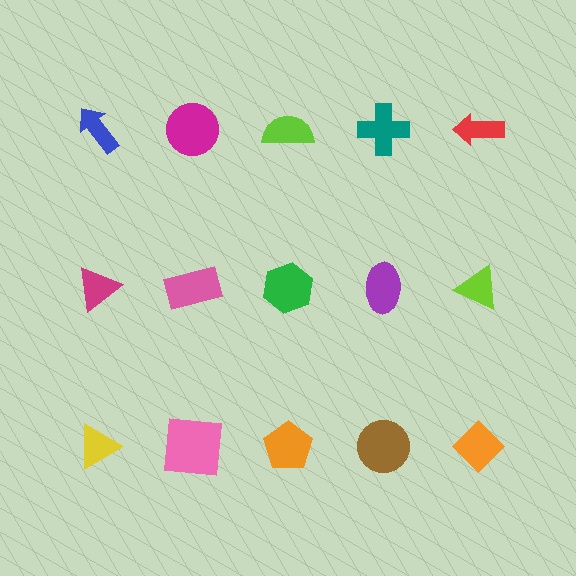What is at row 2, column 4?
A purple ellipse.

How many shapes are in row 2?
5 shapes.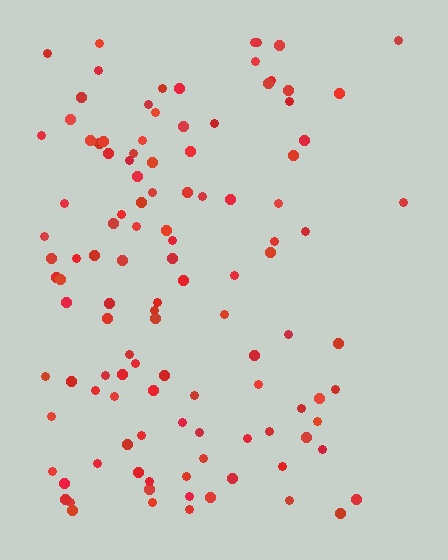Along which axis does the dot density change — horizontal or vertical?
Horizontal.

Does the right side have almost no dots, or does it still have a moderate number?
Still a moderate number, just noticeably fewer than the left.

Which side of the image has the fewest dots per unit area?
The right.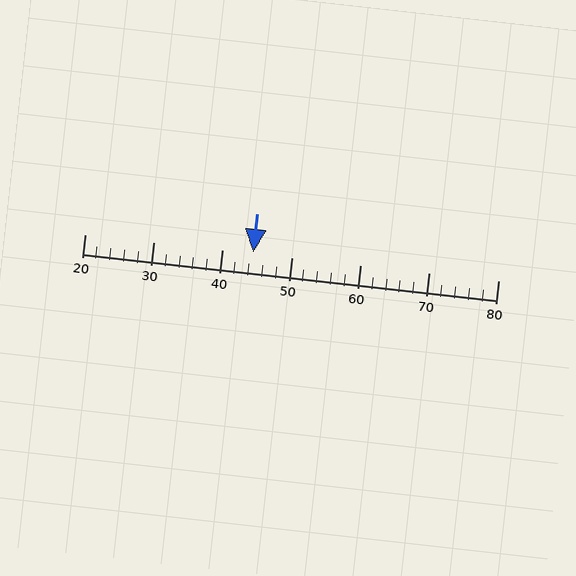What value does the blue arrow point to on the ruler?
The blue arrow points to approximately 44.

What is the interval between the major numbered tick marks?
The major tick marks are spaced 10 units apart.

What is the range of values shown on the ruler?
The ruler shows values from 20 to 80.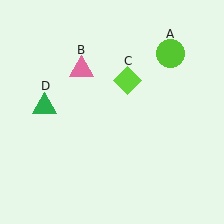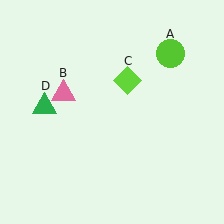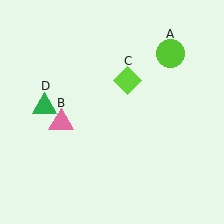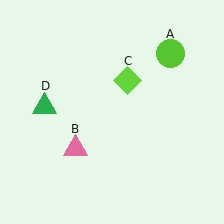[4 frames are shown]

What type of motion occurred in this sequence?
The pink triangle (object B) rotated counterclockwise around the center of the scene.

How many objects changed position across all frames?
1 object changed position: pink triangle (object B).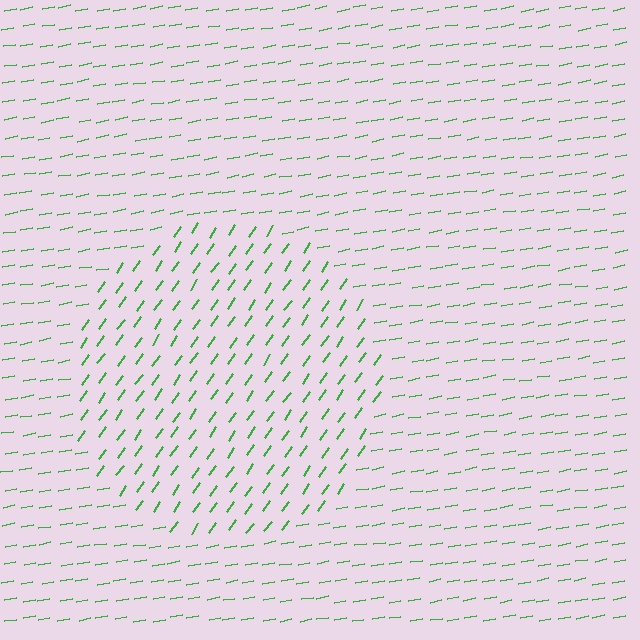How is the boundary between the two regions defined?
The boundary is defined purely by a change in line orientation (approximately 45 degrees difference). All lines are the same color and thickness.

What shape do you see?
I see a circle.